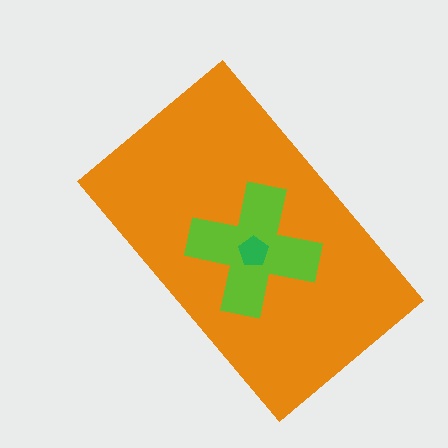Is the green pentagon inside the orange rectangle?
Yes.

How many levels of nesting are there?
3.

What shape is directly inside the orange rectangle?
The lime cross.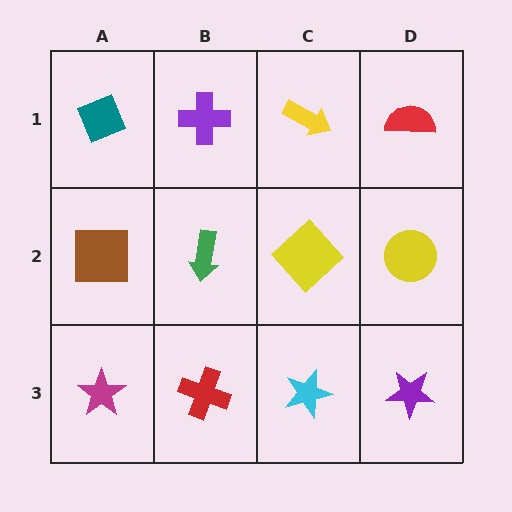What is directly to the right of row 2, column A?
A green arrow.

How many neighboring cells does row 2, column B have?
4.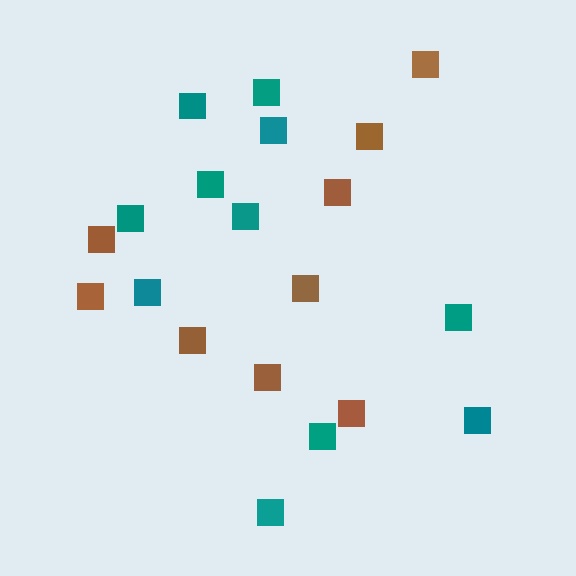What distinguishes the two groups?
There are 2 groups: one group of teal squares (11) and one group of brown squares (9).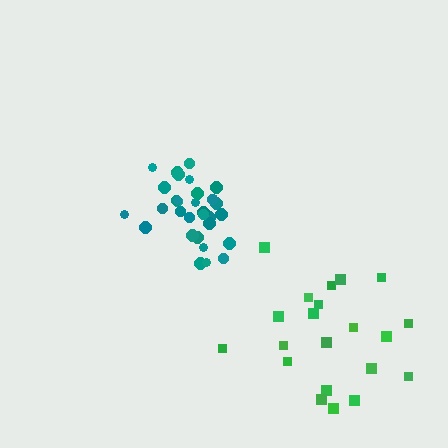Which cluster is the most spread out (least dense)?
Green.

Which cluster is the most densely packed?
Teal.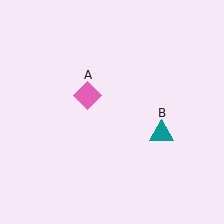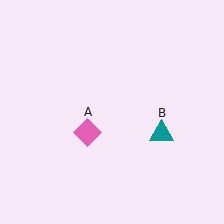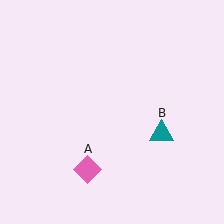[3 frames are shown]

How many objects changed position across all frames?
1 object changed position: pink diamond (object A).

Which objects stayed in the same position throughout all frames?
Teal triangle (object B) remained stationary.